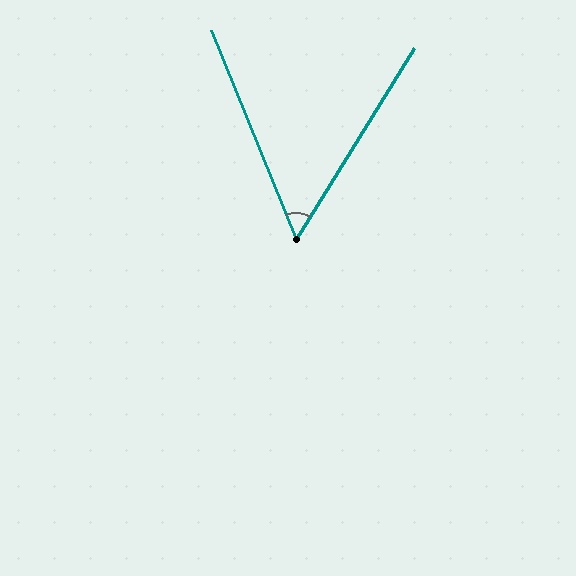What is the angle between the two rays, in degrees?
Approximately 54 degrees.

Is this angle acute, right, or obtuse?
It is acute.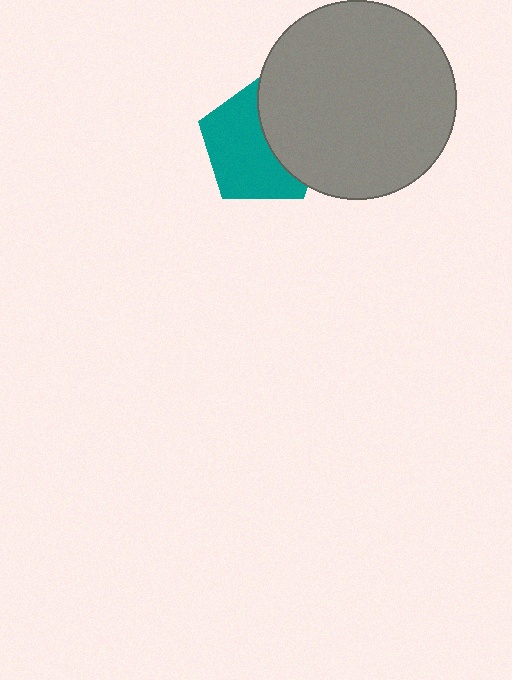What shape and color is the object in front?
The object in front is a gray circle.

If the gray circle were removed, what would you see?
You would see the complete teal pentagon.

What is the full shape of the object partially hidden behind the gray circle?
The partially hidden object is a teal pentagon.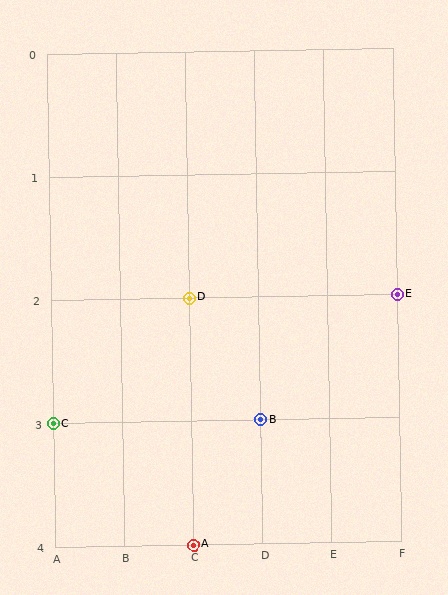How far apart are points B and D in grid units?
Points B and D are 1 column and 1 row apart (about 1.4 grid units diagonally).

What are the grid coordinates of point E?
Point E is at grid coordinates (F, 2).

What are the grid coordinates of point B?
Point B is at grid coordinates (D, 3).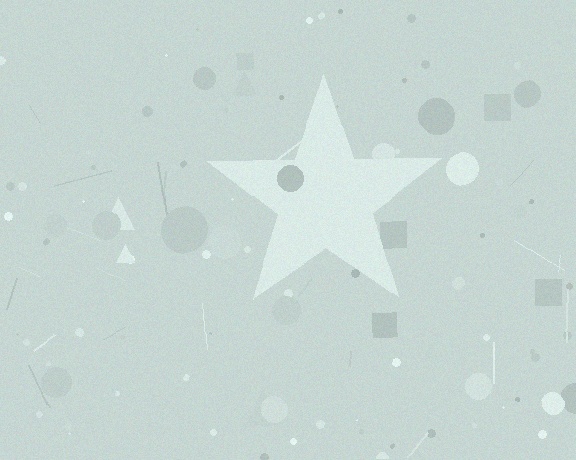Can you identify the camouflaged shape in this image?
The camouflaged shape is a star.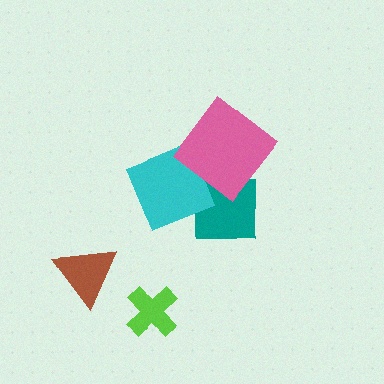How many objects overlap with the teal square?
2 objects overlap with the teal square.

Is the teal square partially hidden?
Yes, it is partially covered by another shape.